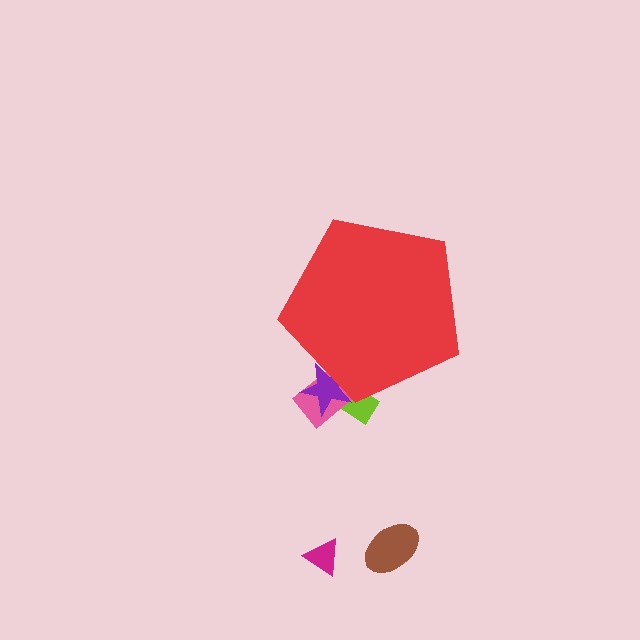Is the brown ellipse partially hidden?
No, the brown ellipse is fully visible.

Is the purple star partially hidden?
Yes, the purple star is partially hidden behind the red pentagon.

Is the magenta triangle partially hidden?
No, the magenta triangle is fully visible.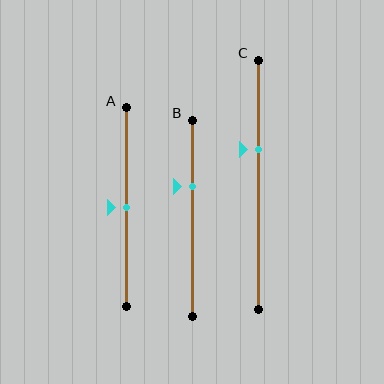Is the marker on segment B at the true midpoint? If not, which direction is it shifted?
No, the marker on segment B is shifted upward by about 16% of the segment length.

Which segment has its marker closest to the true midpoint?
Segment A has its marker closest to the true midpoint.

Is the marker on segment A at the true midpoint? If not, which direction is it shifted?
Yes, the marker on segment A is at the true midpoint.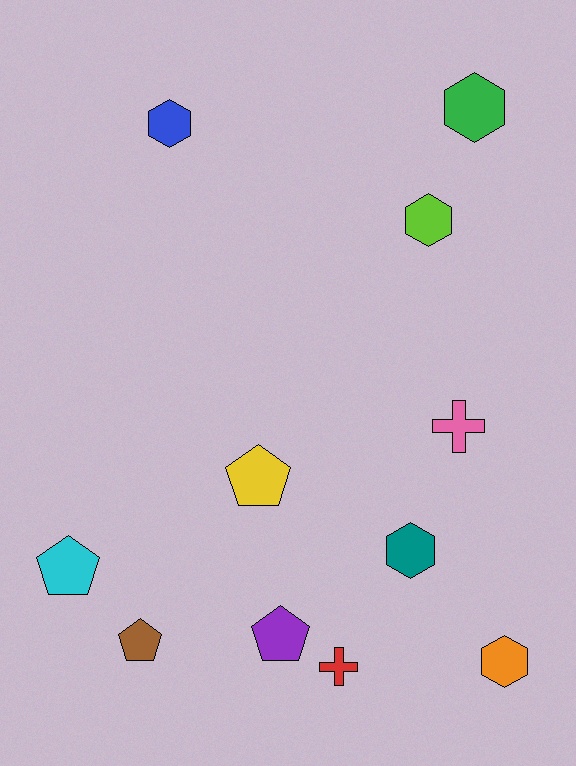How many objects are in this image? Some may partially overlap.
There are 11 objects.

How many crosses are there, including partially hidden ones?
There are 2 crosses.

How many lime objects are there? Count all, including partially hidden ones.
There is 1 lime object.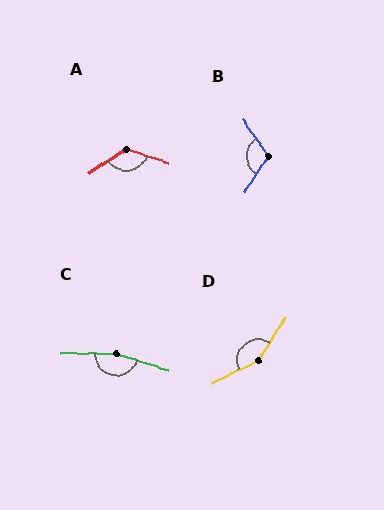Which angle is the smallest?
B, at approximately 112 degrees.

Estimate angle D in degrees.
Approximately 148 degrees.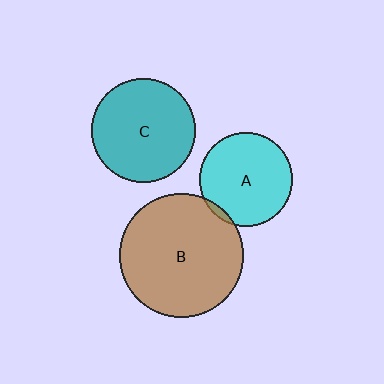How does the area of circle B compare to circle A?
Approximately 1.8 times.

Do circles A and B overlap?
Yes.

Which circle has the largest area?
Circle B (brown).